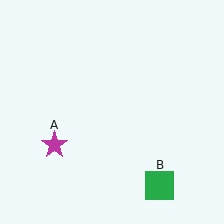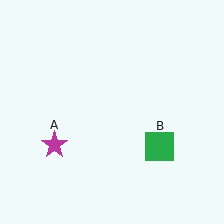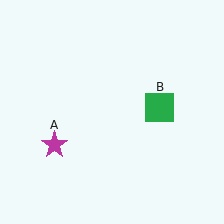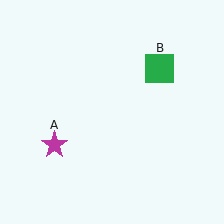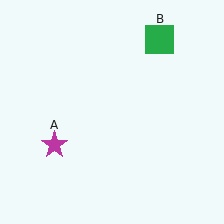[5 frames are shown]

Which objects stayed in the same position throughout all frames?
Magenta star (object A) remained stationary.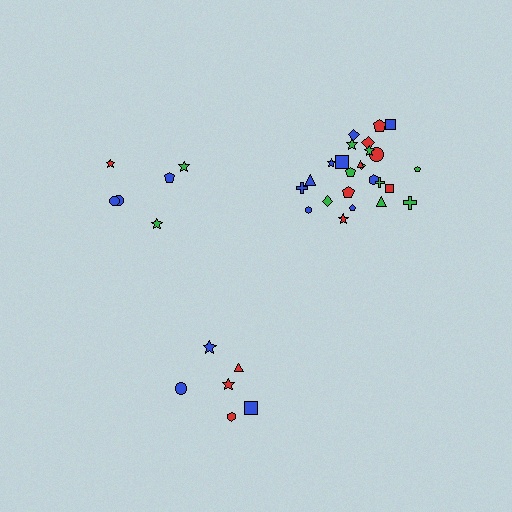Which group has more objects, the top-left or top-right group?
The top-right group.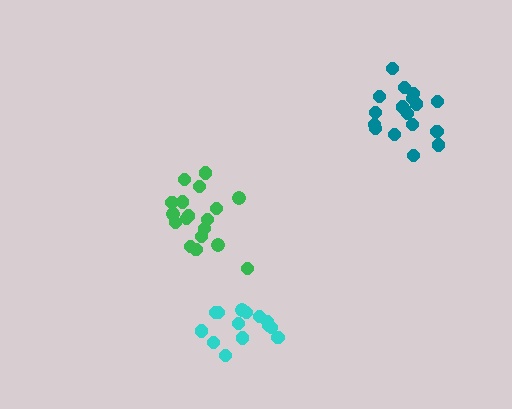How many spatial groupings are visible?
There are 3 spatial groupings.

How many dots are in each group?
Group 1: 18 dots, Group 2: 18 dots, Group 3: 14 dots (50 total).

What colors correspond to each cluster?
The clusters are colored: teal, green, cyan.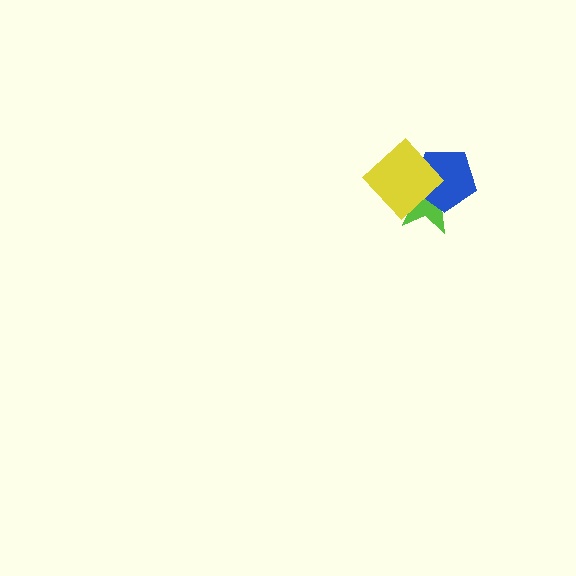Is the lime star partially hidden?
Yes, it is partially covered by another shape.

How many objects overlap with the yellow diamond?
2 objects overlap with the yellow diamond.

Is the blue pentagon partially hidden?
Yes, it is partially covered by another shape.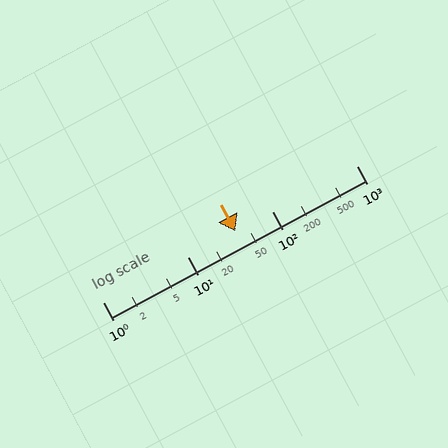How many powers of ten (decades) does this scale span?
The scale spans 3 decades, from 1 to 1000.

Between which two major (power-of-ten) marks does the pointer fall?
The pointer is between 10 and 100.